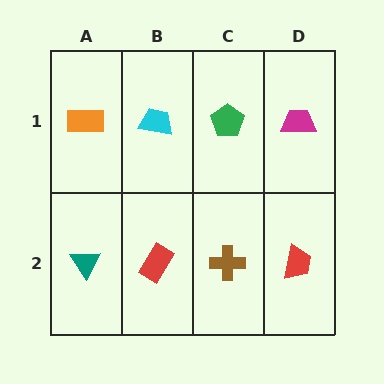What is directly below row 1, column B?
A red rectangle.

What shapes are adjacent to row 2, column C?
A green pentagon (row 1, column C), a red rectangle (row 2, column B), a red trapezoid (row 2, column D).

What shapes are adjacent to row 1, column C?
A brown cross (row 2, column C), a cyan trapezoid (row 1, column B), a magenta trapezoid (row 1, column D).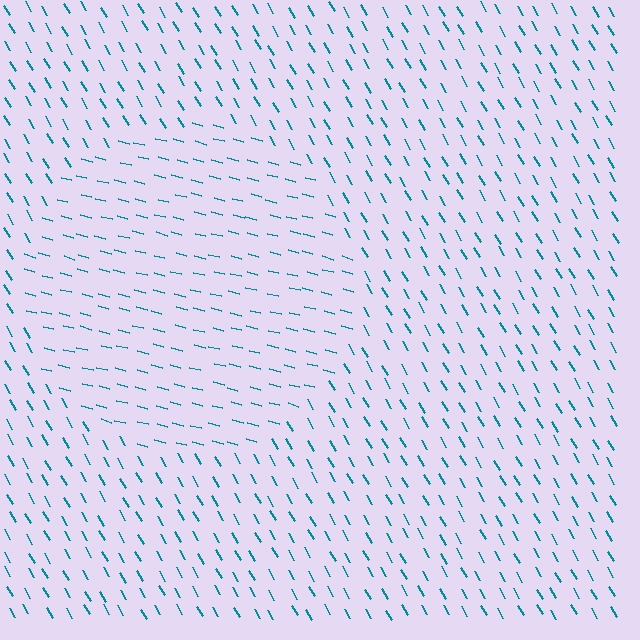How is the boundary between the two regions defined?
The boundary is defined purely by a change in line orientation (approximately 45 degrees difference). All lines are the same color and thickness.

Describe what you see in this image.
The image is filled with small teal line segments. A circle region in the image has lines oriented differently from the surrounding lines, creating a visible texture boundary.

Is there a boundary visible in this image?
Yes, there is a texture boundary formed by a change in line orientation.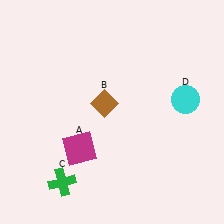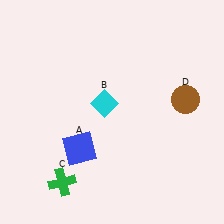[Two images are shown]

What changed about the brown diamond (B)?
In Image 1, B is brown. In Image 2, it changed to cyan.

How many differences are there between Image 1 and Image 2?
There are 3 differences between the two images.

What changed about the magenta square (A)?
In Image 1, A is magenta. In Image 2, it changed to blue.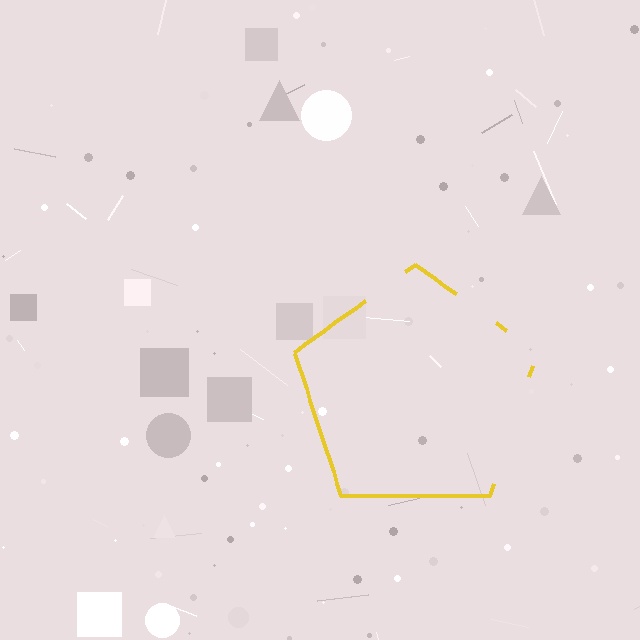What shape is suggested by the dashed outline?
The dashed outline suggests a pentagon.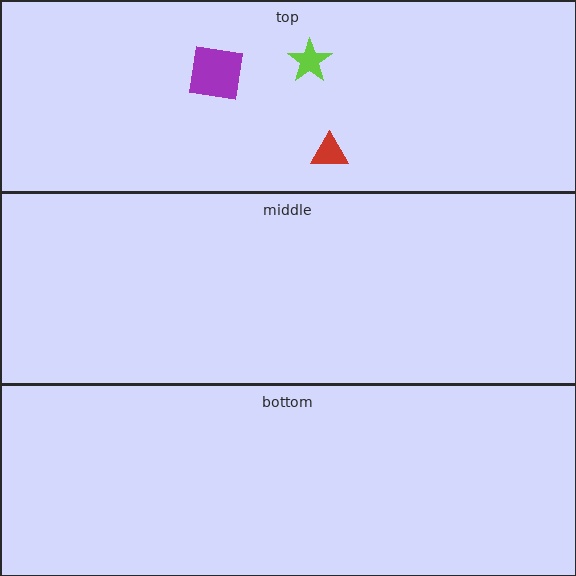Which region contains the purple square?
The top region.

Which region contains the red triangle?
The top region.